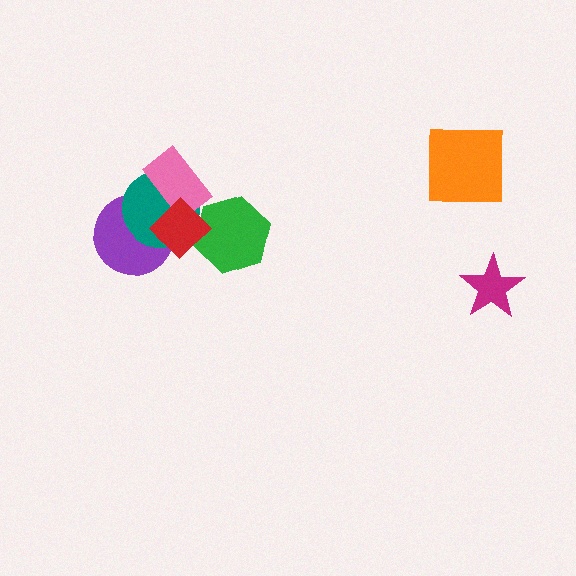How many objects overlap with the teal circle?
3 objects overlap with the teal circle.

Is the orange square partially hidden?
No, no other shape covers it.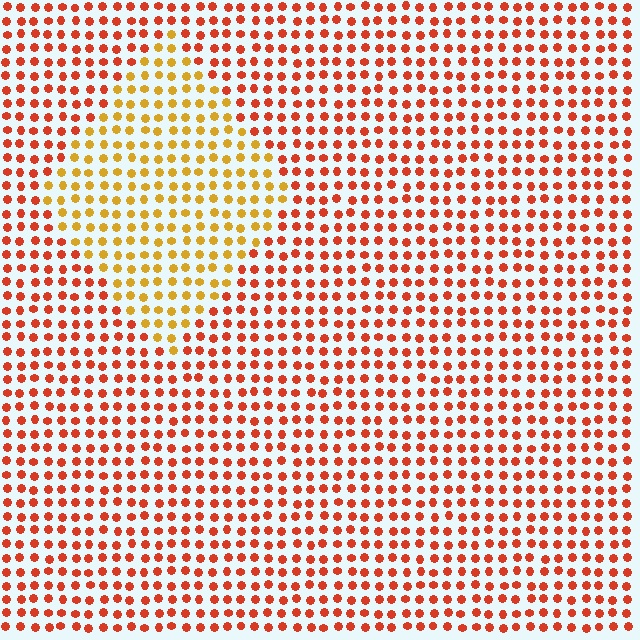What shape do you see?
I see a diamond.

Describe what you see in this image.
The image is filled with small red elements in a uniform arrangement. A diamond-shaped region is visible where the elements are tinted to a slightly different hue, forming a subtle color boundary.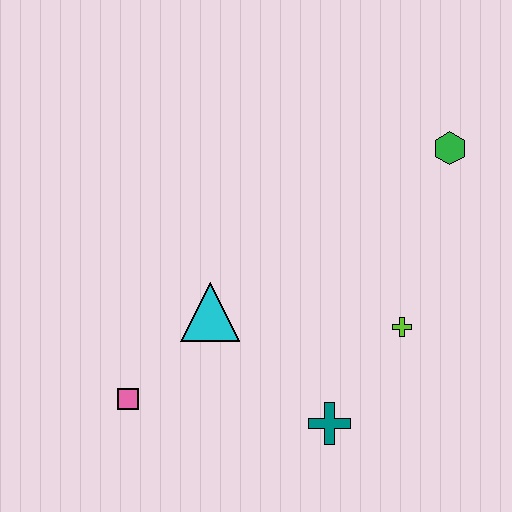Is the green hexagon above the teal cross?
Yes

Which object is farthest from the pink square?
The green hexagon is farthest from the pink square.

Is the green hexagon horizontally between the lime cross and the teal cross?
No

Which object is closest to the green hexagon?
The lime cross is closest to the green hexagon.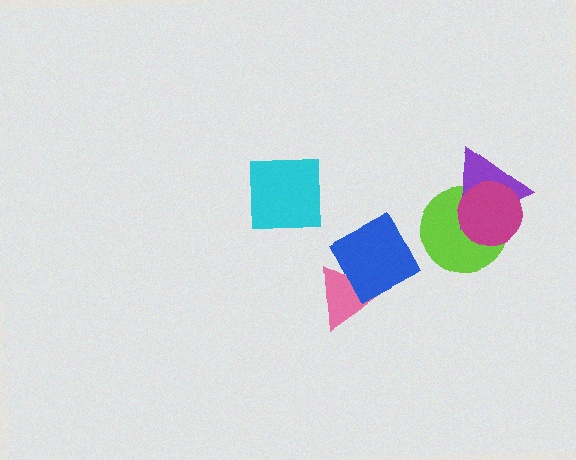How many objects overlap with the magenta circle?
2 objects overlap with the magenta circle.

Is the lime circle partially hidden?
Yes, it is partially covered by another shape.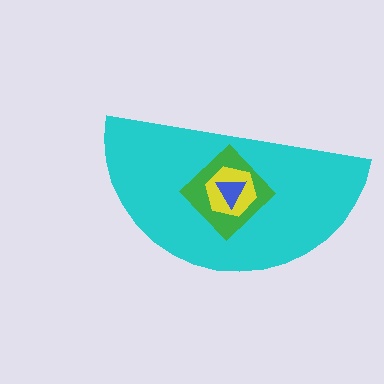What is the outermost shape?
The cyan semicircle.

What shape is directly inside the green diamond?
The yellow hexagon.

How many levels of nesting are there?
4.